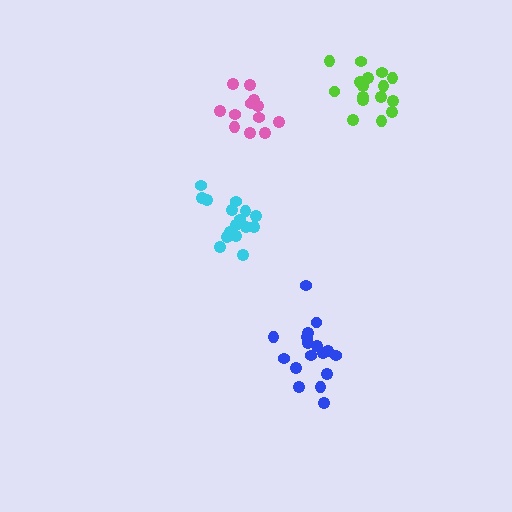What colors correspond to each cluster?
The clusters are colored: cyan, lime, pink, blue.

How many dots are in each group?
Group 1: 16 dots, Group 2: 16 dots, Group 3: 12 dots, Group 4: 17 dots (61 total).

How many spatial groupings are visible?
There are 4 spatial groupings.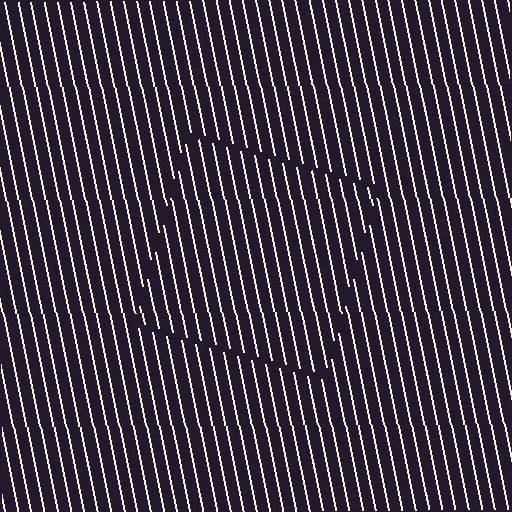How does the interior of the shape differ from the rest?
The interior of the shape contains the same grating, shifted by half a period — the contour is defined by the phase discontinuity where line-ends from the inner and outer gratings abut.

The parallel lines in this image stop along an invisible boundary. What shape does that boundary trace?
An illusory square. The interior of the shape contains the same grating, shifted by half a period — the contour is defined by the phase discontinuity where line-ends from the inner and outer gratings abut.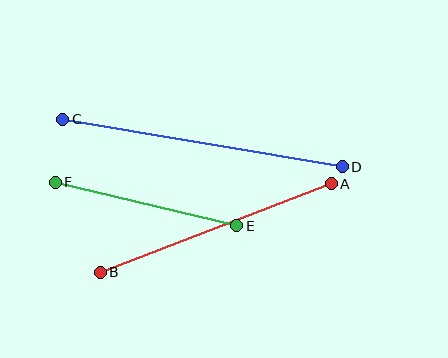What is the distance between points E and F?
The distance is approximately 187 pixels.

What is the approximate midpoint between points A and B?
The midpoint is at approximately (216, 228) pixels.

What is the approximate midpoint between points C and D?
The midpoint is at approximately (203, 143) pixels.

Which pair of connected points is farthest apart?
Points C and D are farthest apart.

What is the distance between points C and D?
The distance is approximately 283 pixels.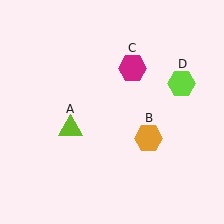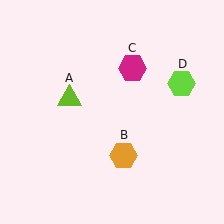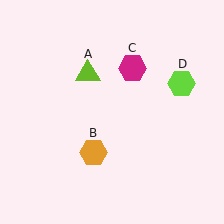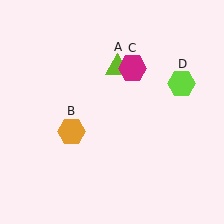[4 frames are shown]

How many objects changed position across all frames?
2 objects changed position: lime triangle (object A), orange hexagon (object B).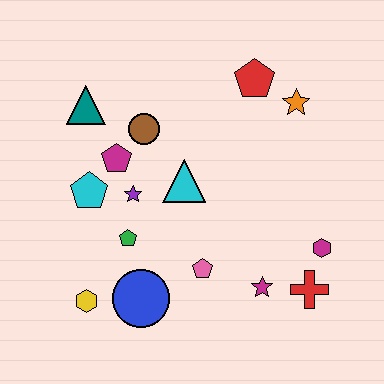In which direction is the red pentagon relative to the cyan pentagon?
The red pentagon is to the right of the cyan pentagon.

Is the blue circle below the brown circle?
Yes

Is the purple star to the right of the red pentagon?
No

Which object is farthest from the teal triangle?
The red cross is farthest from the teal triangle.